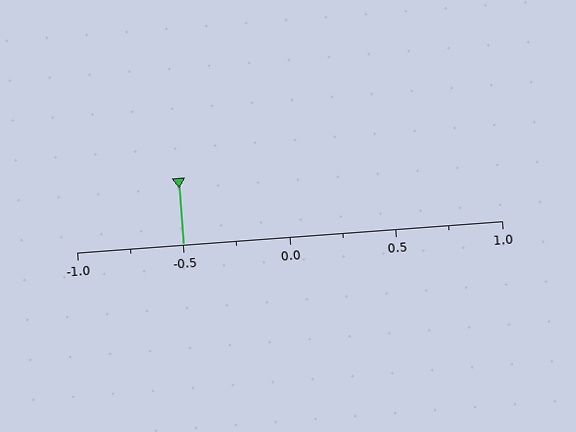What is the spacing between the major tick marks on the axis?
The major ticks are spaced 0.5 apart.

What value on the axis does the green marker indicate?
The marker indicates approximately -0.5.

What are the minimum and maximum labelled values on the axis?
The axis runs from -1.0 to 1.0.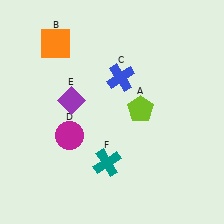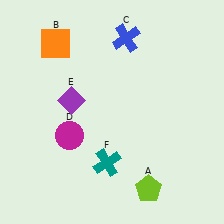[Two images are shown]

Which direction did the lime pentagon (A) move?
The lime pentagon (A) moved down.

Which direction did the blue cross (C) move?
The blue cross (C) moved up.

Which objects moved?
The objects that moved are: the lime pentagon (A), the blue cross (C).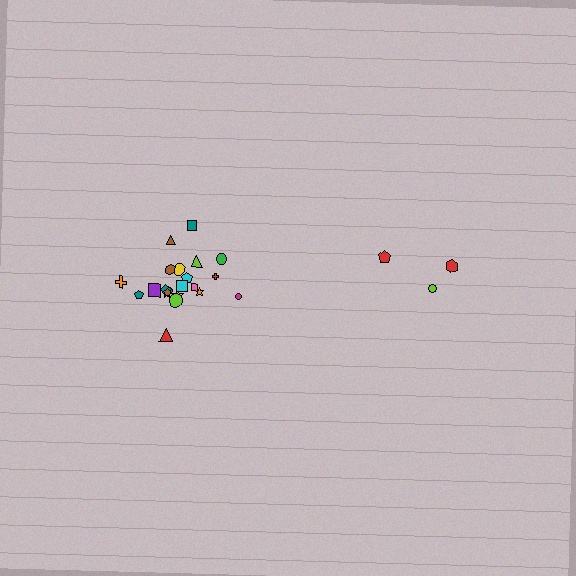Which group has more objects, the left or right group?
The left group.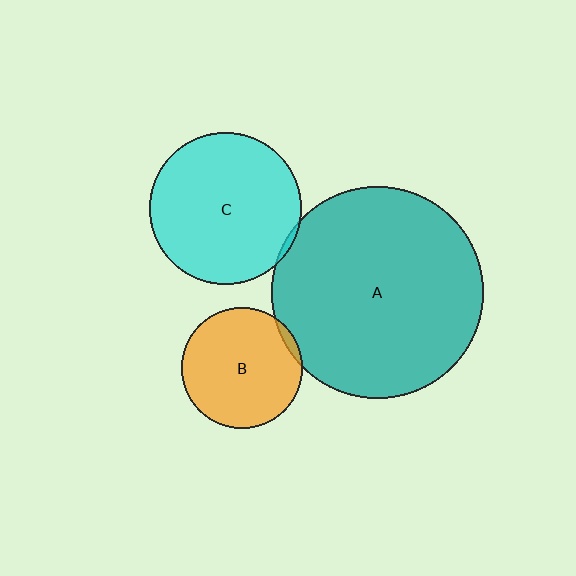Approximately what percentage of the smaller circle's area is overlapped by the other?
Approximately 5%.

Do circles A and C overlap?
Yes.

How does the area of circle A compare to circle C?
Approximately 2.0 times.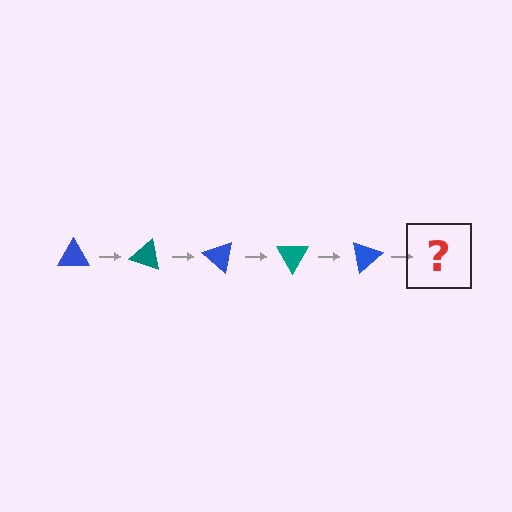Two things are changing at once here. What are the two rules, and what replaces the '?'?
The two rules are that it rotates 20 degrees each step and the color cycles through blue and teal. The '?' should be a teal triangle, rotated 100 degrees from the start.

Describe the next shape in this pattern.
It should be a teal triangle, rotated 100 degrees from the start.